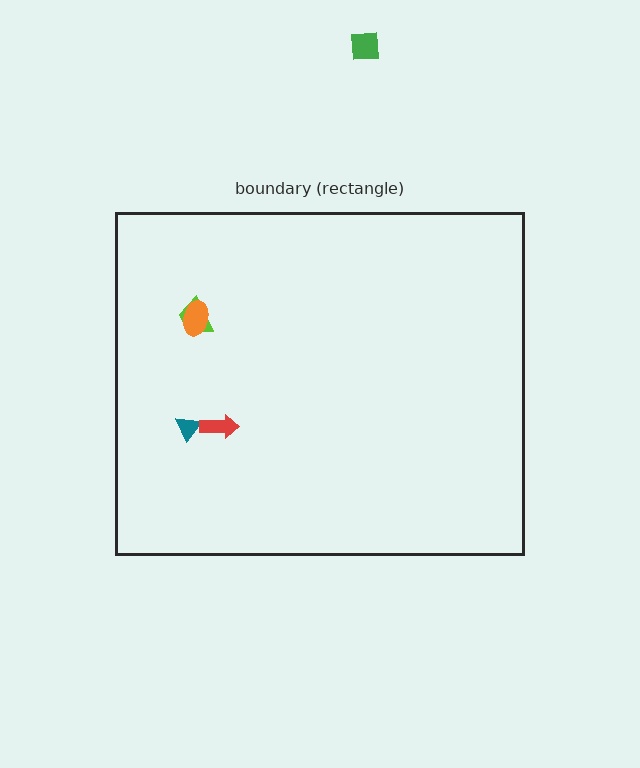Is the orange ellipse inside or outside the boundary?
Inside.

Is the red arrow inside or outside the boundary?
Inside.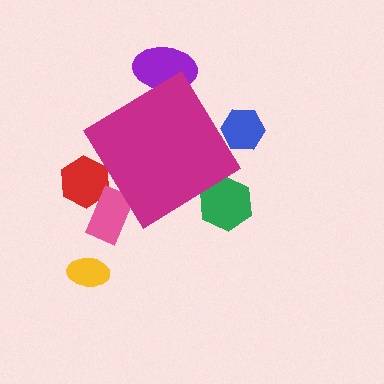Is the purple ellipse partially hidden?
Yes, the purple ellipse is partially hidden behind the magenta diamond.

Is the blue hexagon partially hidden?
Yes, the blue hexagon is partially hidden behind the magenta diamond.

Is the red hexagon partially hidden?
Yes, the red hexagon is partially hidden behind the magenta diamond.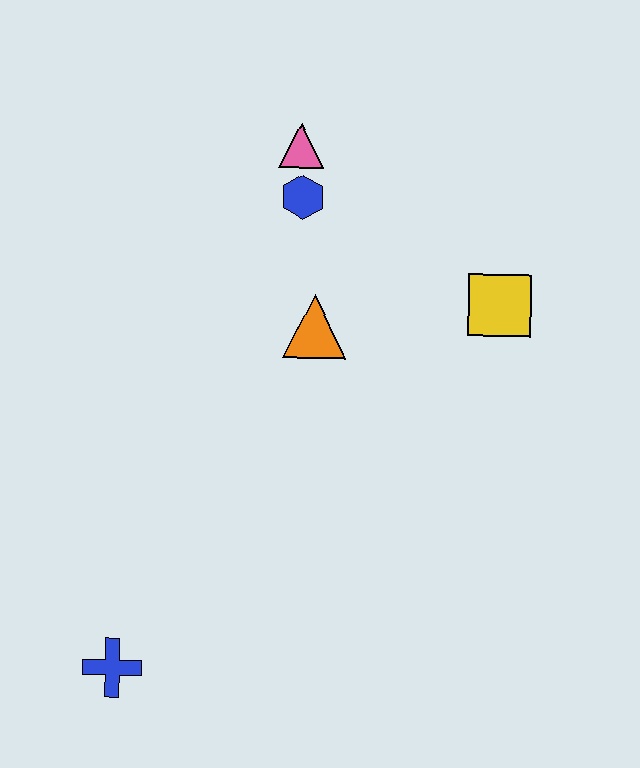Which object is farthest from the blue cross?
The pink triangle is farthest from the blue cross.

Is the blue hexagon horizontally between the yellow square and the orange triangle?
No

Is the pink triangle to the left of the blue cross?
No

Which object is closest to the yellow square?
The orange triangle is closest to the yellow square.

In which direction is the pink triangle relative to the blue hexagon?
The pink triangle is above the blue hexagon.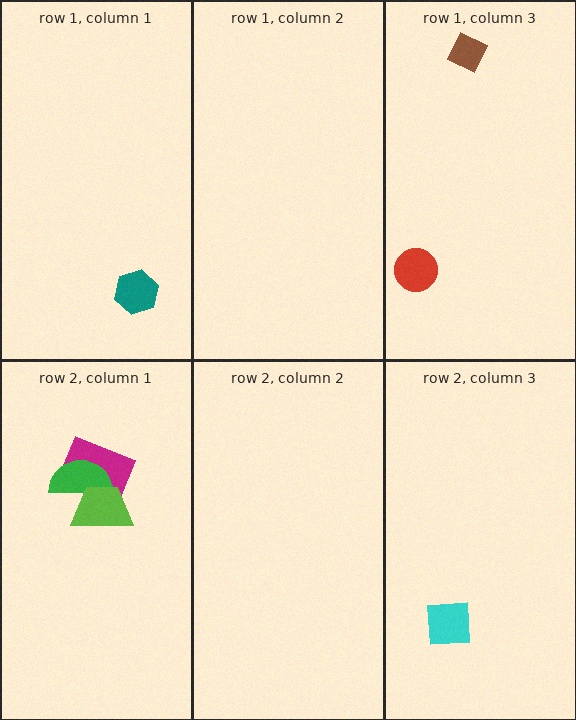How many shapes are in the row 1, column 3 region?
2.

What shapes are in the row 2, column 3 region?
The cyan square.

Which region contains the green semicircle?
The row 2, column 1 region.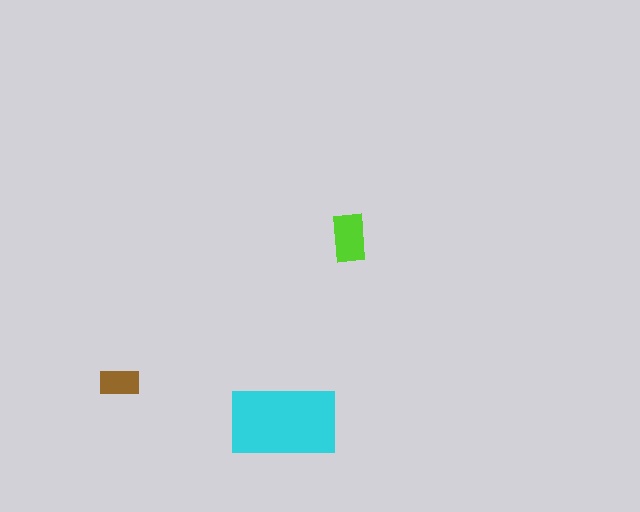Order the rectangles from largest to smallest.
the cyan one, the lime one, the brown one.